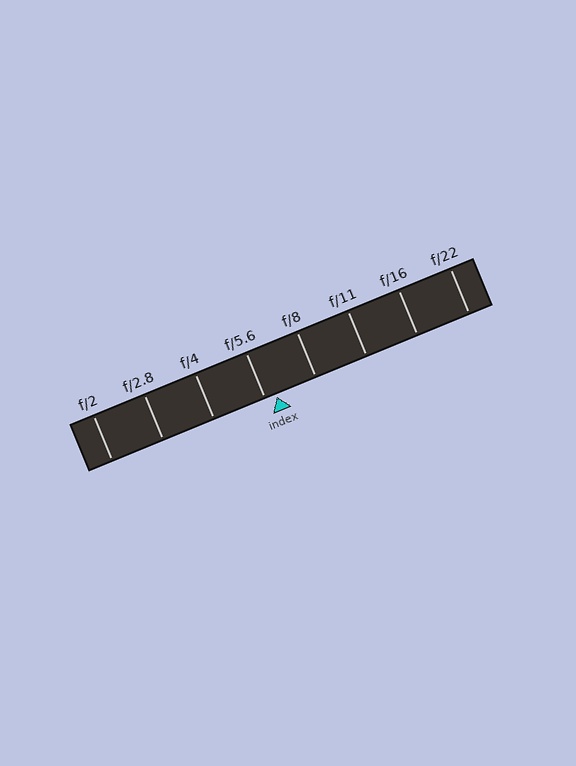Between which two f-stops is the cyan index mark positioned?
The index mark is between f/5.6 and f/8.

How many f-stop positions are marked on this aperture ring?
There are 8 f-stop positions marked.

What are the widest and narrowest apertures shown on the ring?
The widest aperture shown is f/2 and the narrowest is f/22.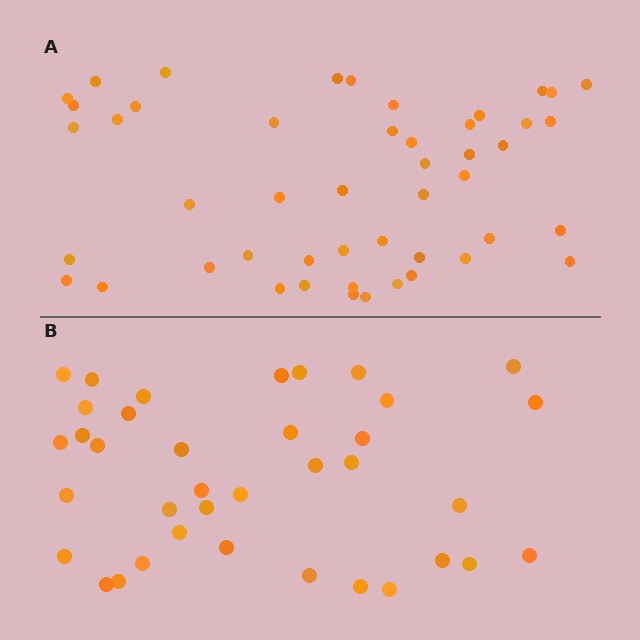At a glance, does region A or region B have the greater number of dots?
Region A (the top region) has more dots.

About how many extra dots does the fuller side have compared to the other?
Region A has roughly 12 or so more dots than region B.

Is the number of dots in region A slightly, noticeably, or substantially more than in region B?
Region A has noticeably more, but not dramatically so. The ratio is roughly 1.3 to 1.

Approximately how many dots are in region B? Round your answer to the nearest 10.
About 40 dots. (The exact count is 37, which rounds to 40.)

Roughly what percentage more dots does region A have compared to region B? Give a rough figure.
About 30% more.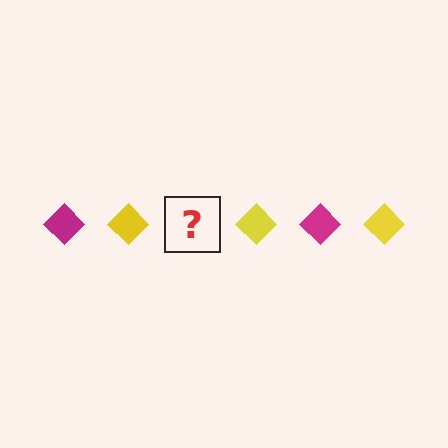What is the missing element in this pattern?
The missing element is a magenta diamond.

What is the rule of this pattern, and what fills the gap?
The rule is that the pattern cycles through magenta, yellow diamonds. The gap should be filled with a magenta diamond.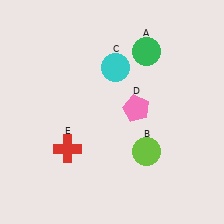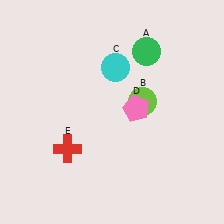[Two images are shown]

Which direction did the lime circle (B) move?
The lime circle (B) moved up.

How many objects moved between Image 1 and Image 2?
1 object moved between the two images.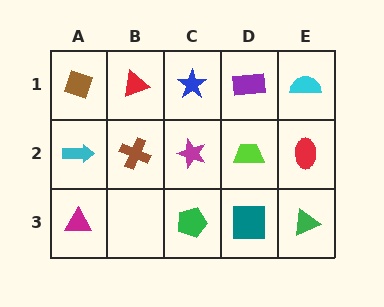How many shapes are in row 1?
5 shapes.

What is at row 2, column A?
A cyan arrow.